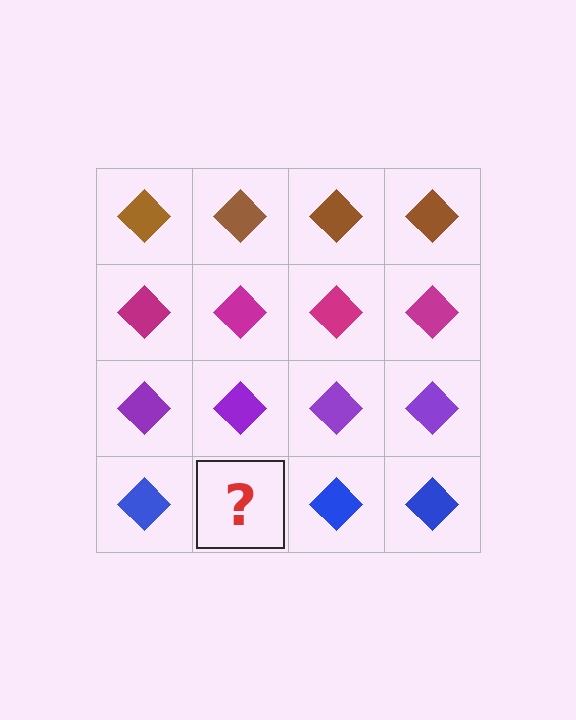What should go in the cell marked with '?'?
The missing cell should contain a blue diamond.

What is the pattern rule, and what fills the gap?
The rule is that each row has a consistent color. The gap should be filled with a blue diamond.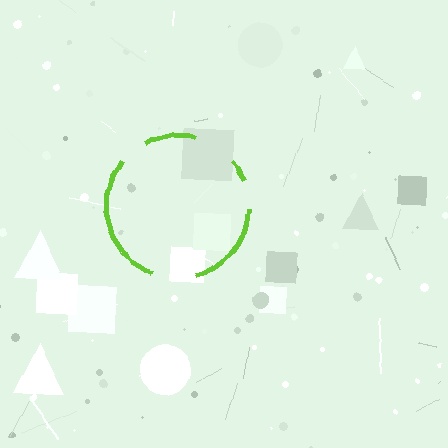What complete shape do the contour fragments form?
The contour fragments form a circle.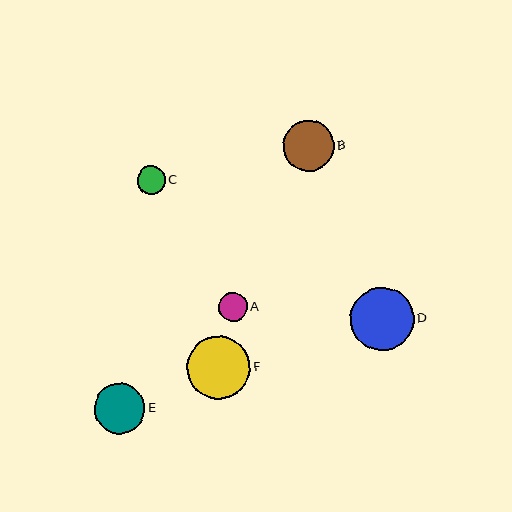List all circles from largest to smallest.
From largest to smallest: D, F, B, E, A, C.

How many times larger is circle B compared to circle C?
Circle B is approximately 1.8 times the size of circle C.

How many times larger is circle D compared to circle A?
Circle D is approximately 2.2 times the size of circle A.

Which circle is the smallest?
Circle C is the smallest with a size of approximately 28 pixels.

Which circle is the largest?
Circle D is the largest with a size of approximately 63 pixels.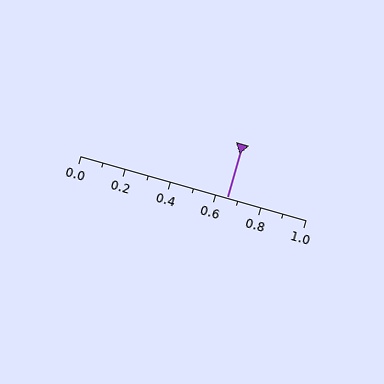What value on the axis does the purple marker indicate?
The marker indicates approximately 0.65.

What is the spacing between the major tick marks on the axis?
The major ticks are spaced 0.2 apart.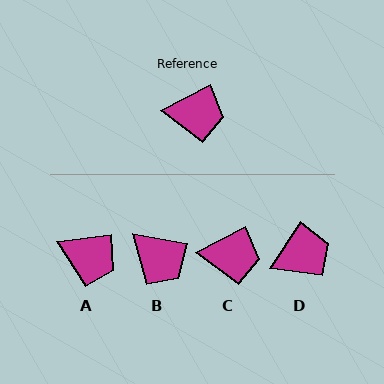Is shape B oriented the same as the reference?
No, it is off by about 37 degrees.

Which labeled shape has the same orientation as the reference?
C.